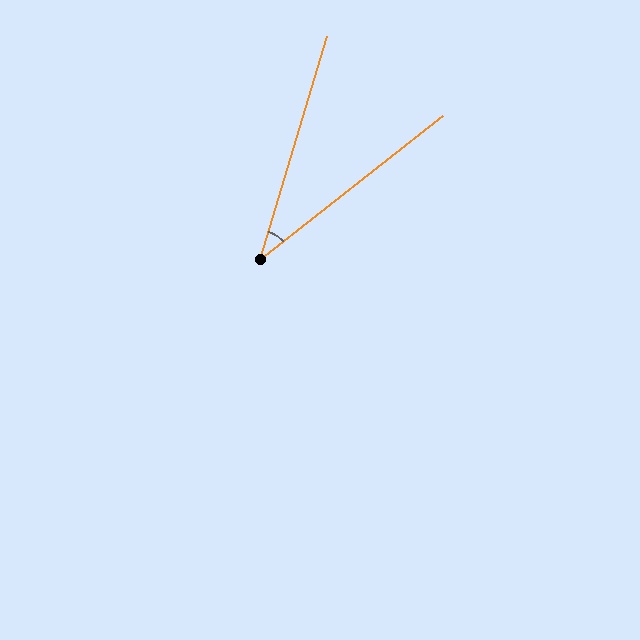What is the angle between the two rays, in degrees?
Approximately 35 degrees.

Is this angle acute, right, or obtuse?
It is acute.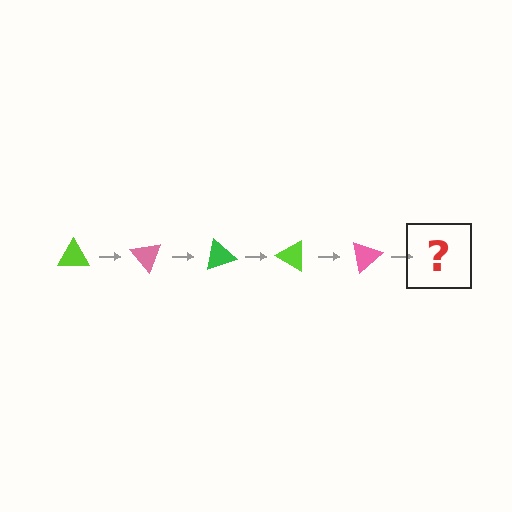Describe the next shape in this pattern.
It should be a green triangle, rotated 250 degrees from the start.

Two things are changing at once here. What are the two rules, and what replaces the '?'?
The two rules are that it rotates 50 degrees each step and the color cycles through lime, pink, and green. The '?' should be a green triangle, rotated 250 degrees from the start.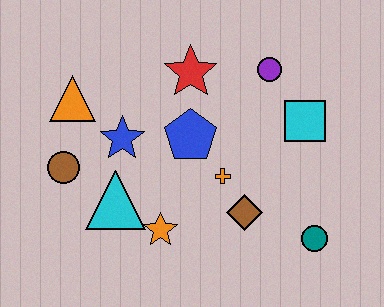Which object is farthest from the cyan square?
The brown circle is farthest from the cyan square.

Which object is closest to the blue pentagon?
The orange cross is closest to the blue pentagon.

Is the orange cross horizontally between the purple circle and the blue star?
Yes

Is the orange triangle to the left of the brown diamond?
Yes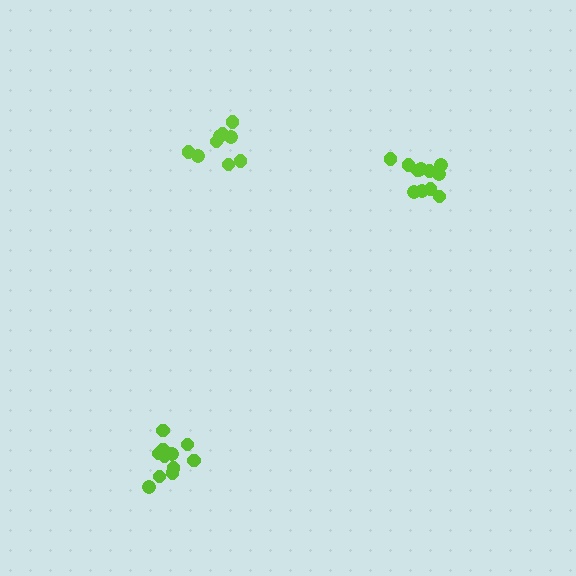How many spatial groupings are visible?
There are 3 spatial groupings.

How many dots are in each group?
Group 1: 11 dots, Group 2: 11 dots, Group 3: 10 dots (32 total).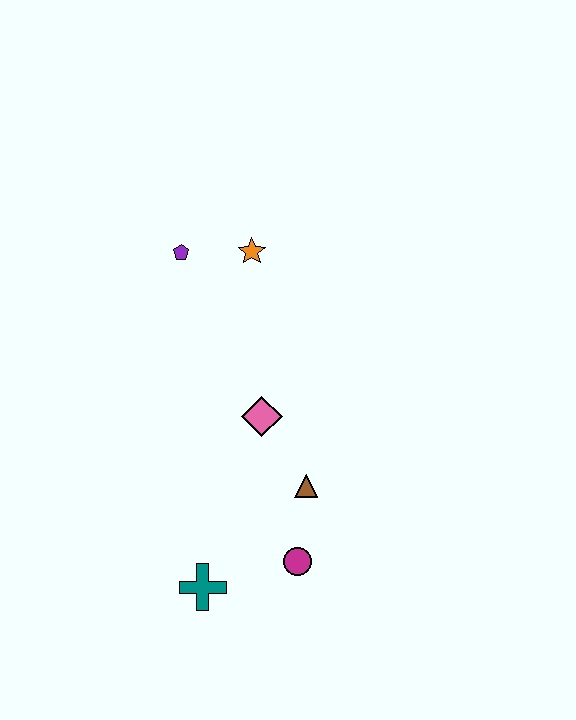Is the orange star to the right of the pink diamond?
No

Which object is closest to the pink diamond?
The brown triangle is closest to the pink diamond.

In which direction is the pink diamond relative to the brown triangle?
The pink diamond is above the brown triangle.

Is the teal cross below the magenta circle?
Yes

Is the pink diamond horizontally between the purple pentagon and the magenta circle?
Yes